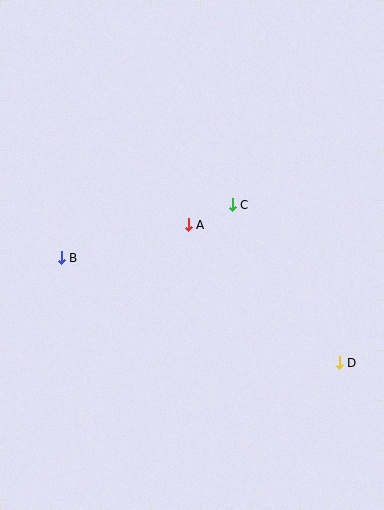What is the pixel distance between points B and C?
The distance between B and C is 179 pixels.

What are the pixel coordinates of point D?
Point D is at (339, 363).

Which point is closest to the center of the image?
Point A at (188, 225) is closest to the center.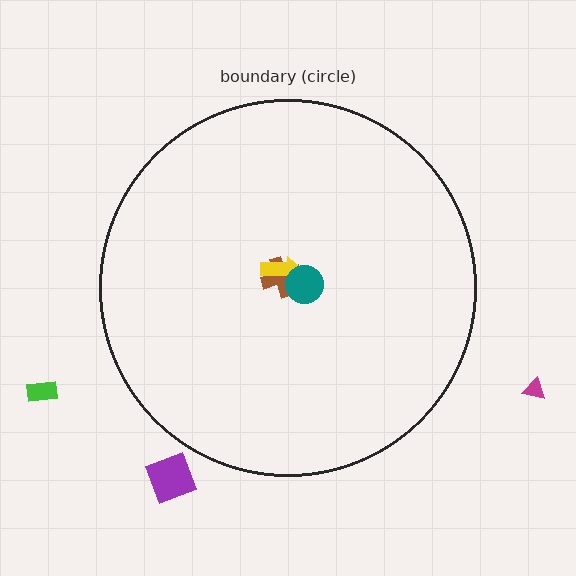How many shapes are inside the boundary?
3 inside, 3 outside.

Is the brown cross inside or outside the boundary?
Inside.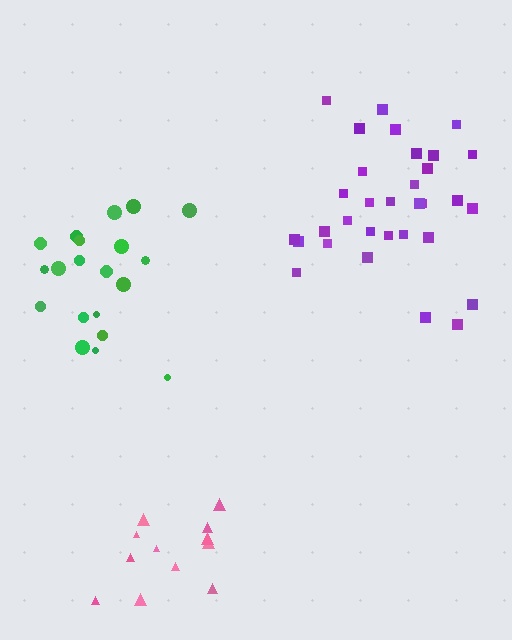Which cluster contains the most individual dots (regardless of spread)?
Purple (32).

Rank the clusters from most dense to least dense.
green, purple, pink.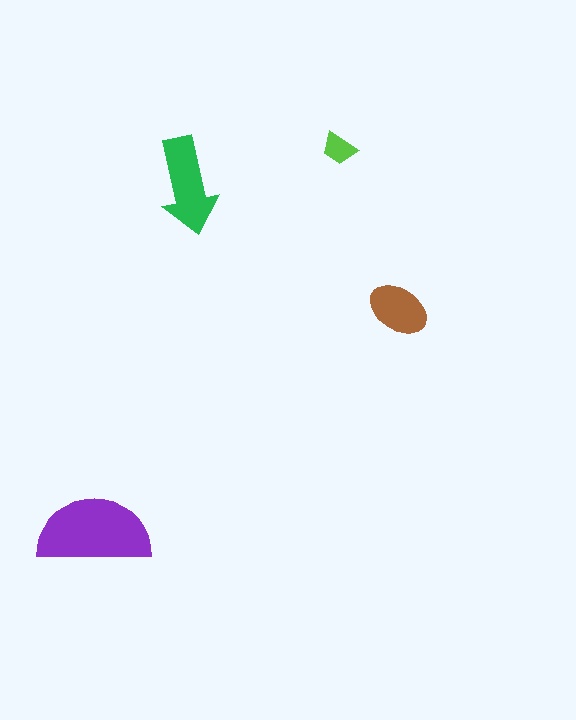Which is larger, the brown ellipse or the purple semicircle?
The purple semicircle.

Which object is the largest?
The purple semicircle.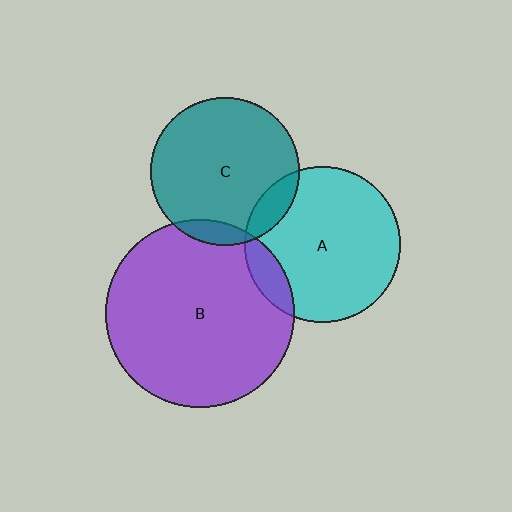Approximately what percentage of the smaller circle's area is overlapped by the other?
Approximately 10%.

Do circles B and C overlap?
Yes.